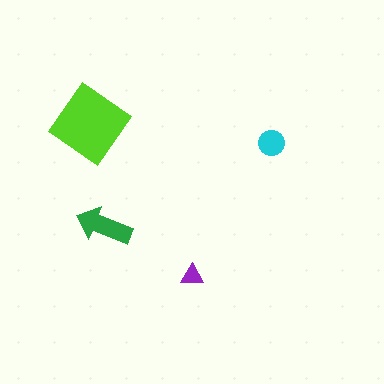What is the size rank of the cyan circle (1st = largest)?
3rd.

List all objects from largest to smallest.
The lime diamond, the green arrow, the cyan circle, the purple triangle.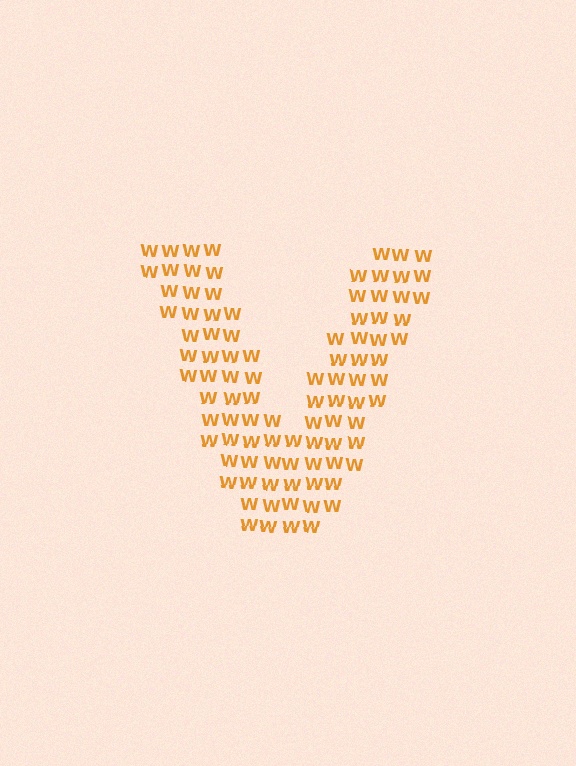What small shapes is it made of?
It is made of small letter W's.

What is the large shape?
The large shape is the letter V.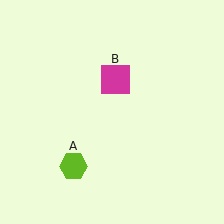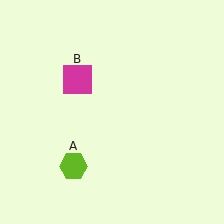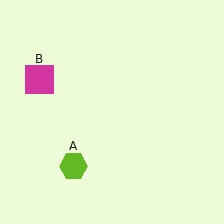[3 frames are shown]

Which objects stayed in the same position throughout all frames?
Lime hexagon (object A) remained stationary.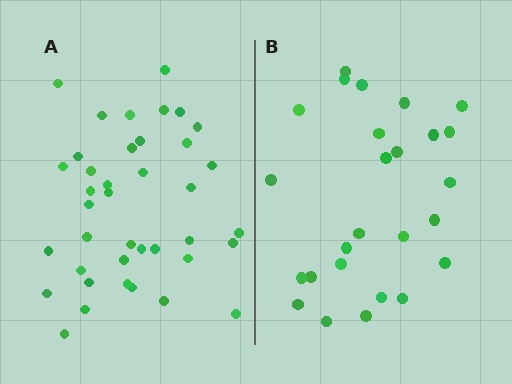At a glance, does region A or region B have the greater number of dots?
Region A (the left region) has more dots.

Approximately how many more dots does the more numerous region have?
Region A has approximately 15 more dots than region B.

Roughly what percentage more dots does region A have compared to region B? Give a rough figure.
About 50% more.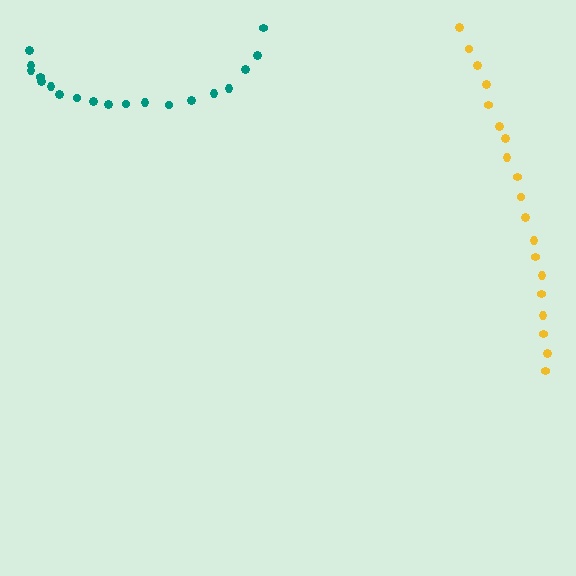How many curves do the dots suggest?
There are 2 distinct paths.